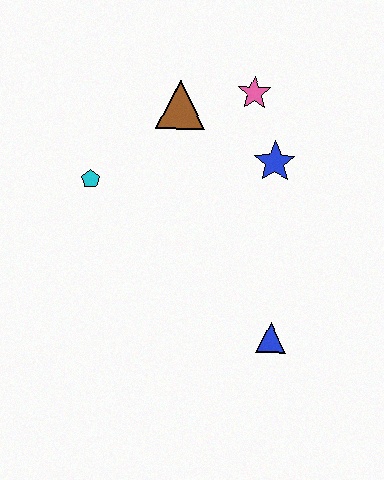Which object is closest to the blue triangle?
The blue star is closest to the blue triangle.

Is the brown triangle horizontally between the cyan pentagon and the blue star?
Yes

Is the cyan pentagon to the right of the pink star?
No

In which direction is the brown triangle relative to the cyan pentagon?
The brown triangle is to the right of the cyan pentagon.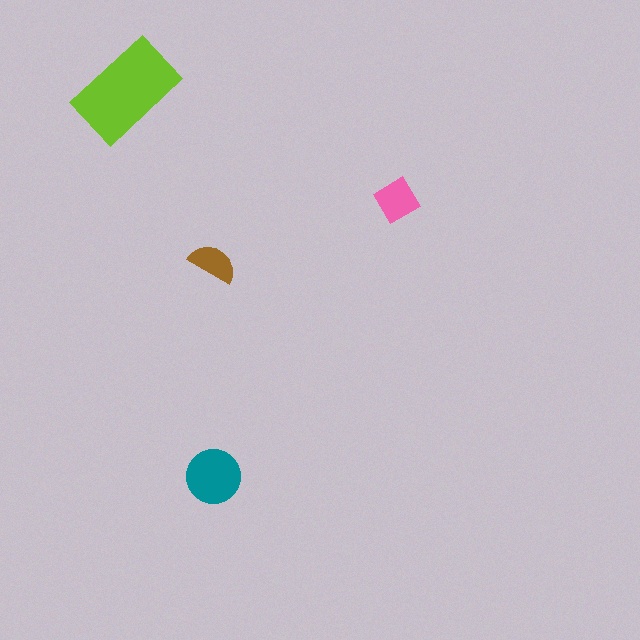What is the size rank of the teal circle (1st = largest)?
2nd.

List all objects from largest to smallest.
The lime rectangle, the teal circle, the pink diamond, the brown semicircle.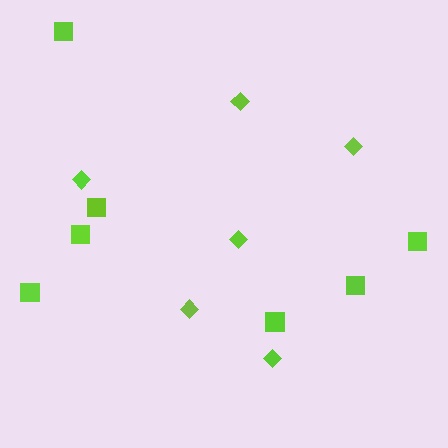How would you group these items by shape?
There are 2 groups: one group of squares (7) and one group of diamonds (6).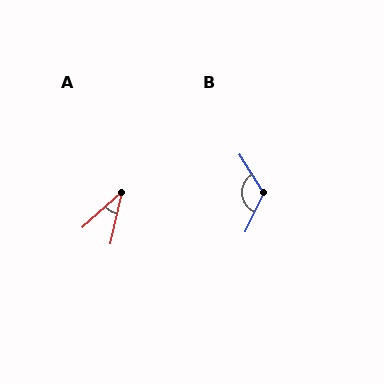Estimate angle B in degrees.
Approximately 123 degrees.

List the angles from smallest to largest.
A (35°), B (123°).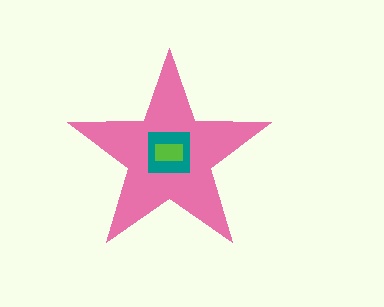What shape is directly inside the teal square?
The lime rectangle.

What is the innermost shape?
The lime rectangle.